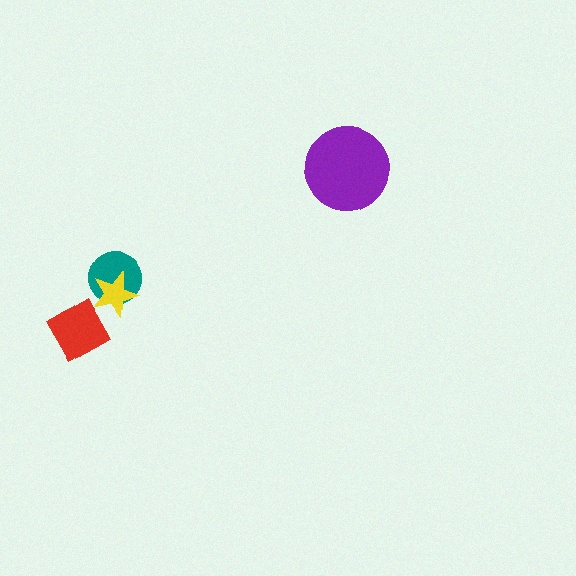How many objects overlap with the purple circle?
0 objects overlap with the purple circle.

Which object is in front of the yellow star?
The red diamond is in front of the yellow star.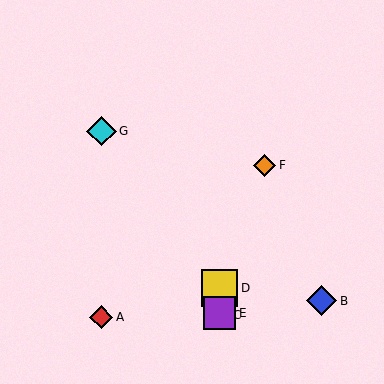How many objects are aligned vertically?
3 objects (C, D, E) are aligned vertically.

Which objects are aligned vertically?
Objects C, D, E are aligned vertically.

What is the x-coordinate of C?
Object C is at x≈220.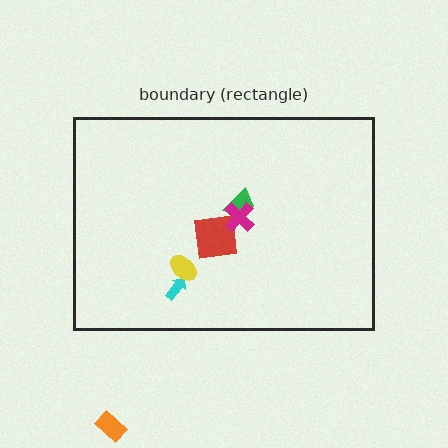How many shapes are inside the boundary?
5 inside, 1 outside.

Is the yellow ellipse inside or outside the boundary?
Inside.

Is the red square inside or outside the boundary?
Inside.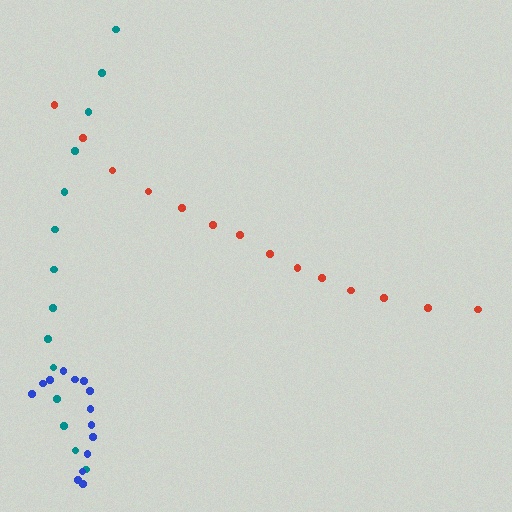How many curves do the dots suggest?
There are 3 distinct paths.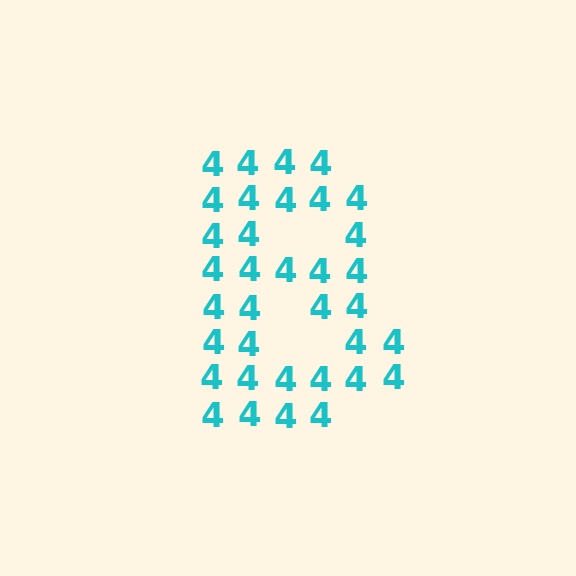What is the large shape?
The large shape is the letter B.